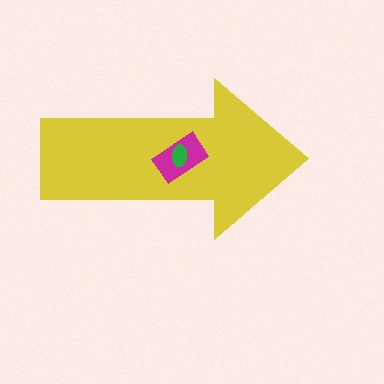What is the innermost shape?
The green ellipse.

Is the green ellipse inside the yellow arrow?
Yes.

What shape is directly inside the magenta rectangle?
The green ellipse.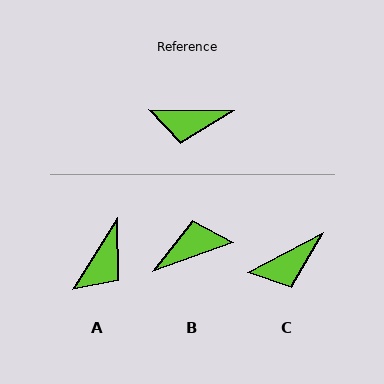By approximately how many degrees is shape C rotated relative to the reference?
Approximately 28 degrees counter-clockwise.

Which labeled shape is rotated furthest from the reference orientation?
B, about 160 degrees away.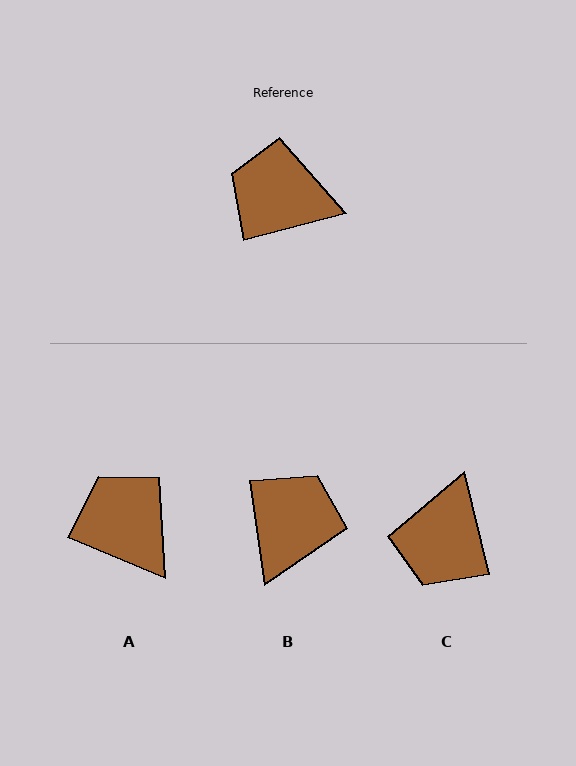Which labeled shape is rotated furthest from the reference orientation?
B, about 97 degrees away.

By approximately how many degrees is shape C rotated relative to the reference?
Approximately 89 degrees counter-clockwise.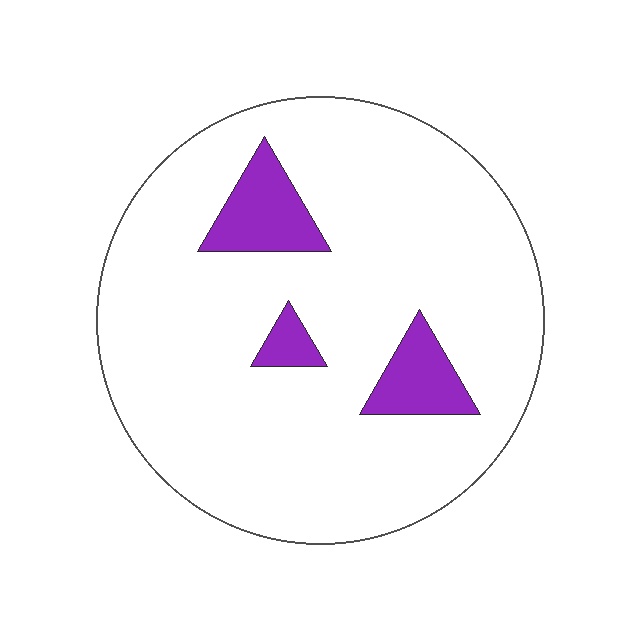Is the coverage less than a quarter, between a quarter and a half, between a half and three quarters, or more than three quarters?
Less than a quarter.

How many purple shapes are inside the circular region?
3.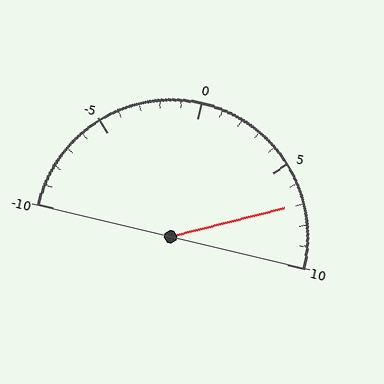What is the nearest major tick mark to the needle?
The nearest major tick mark is 5.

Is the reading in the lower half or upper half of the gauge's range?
The reading is in the upper half of the range (-10 to 10).